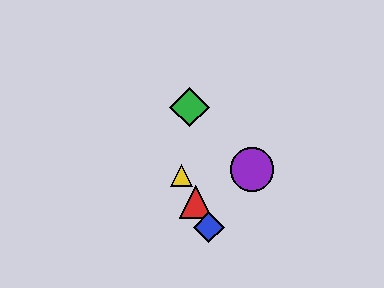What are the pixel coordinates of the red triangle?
The red triangle is at (196, 202).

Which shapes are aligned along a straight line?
The red triangle, the blue diamond, the yellow triangle are aligned along a straight line.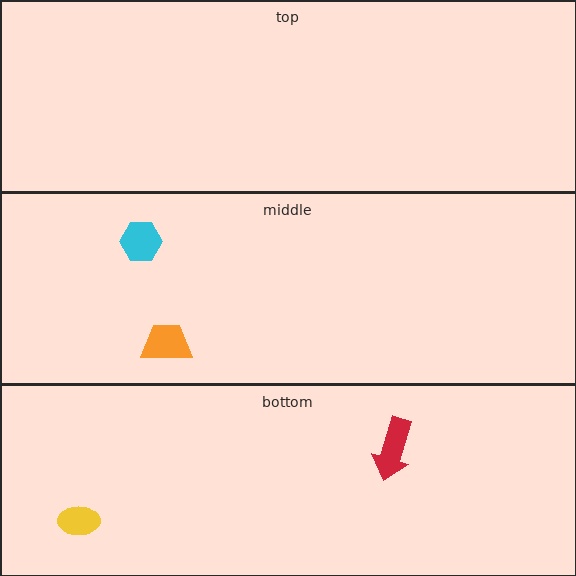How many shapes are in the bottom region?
2.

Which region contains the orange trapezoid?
The middle region.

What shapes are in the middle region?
The cyan hexagon, the orange trapezoid.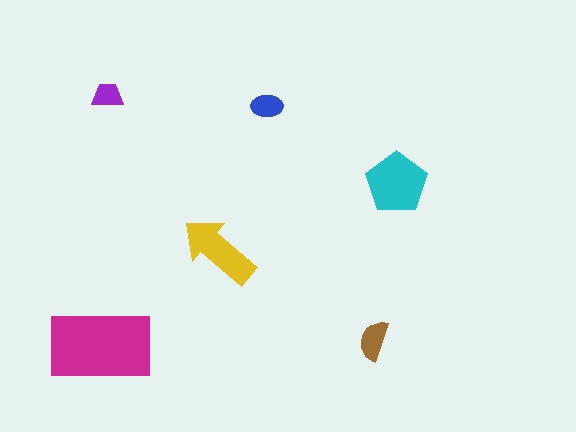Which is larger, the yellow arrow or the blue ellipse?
The yellow arrow.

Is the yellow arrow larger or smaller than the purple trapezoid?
Larger.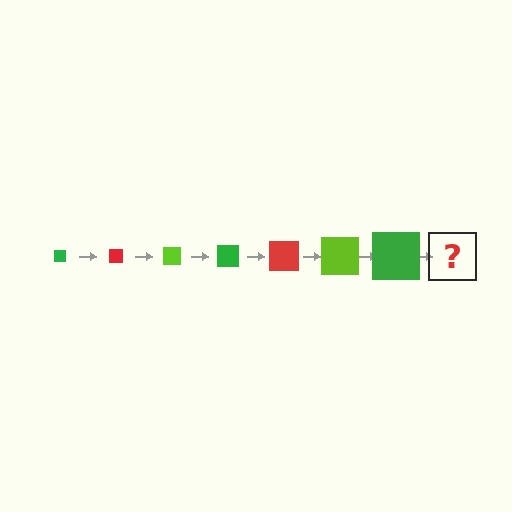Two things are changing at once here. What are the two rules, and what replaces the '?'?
The two rules are that the square grows larger each step and the color cycles through green, red, and lime. The '?' should be a red square, larger than the previous one.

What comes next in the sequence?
The next element should be a red square, larger than the previous one.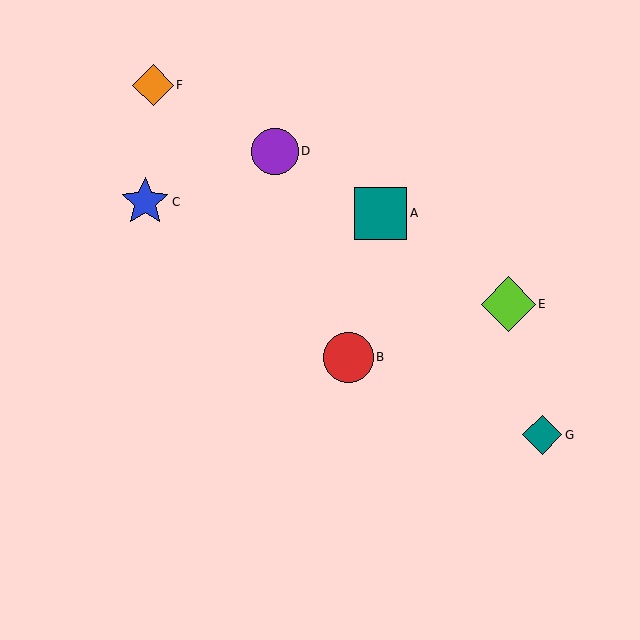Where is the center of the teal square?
The center of the teal square is at (381, 213).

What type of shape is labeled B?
Shape B is a red circle.